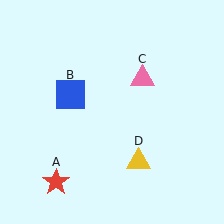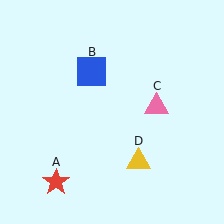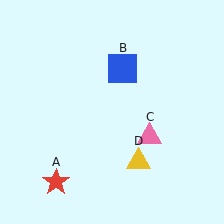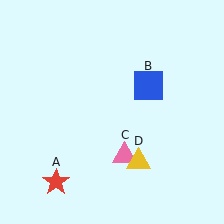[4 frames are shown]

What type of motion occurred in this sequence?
The blue square (object B), pink triangle (object C) rotated clockwise around the center of the scene.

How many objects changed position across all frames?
2 objects changed position: blue square (object B), pink triangle (object C).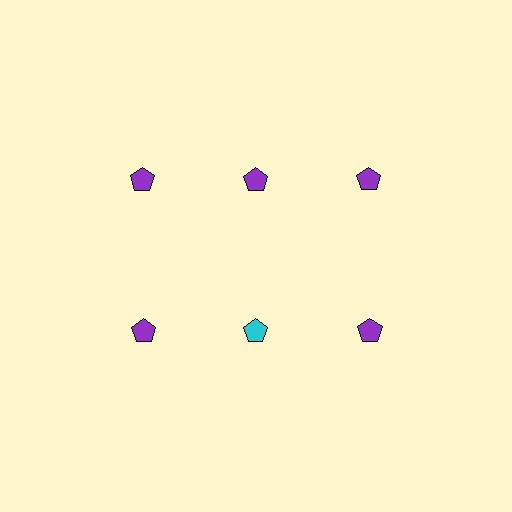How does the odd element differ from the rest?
It has a different color: cyan instead of purple.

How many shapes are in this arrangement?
There are 6 shapes arranged in a grid pattern.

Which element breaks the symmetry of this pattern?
The cyan pentagon in the second row, second from left column breaks the symmetry. All other shapes are purple pentagons.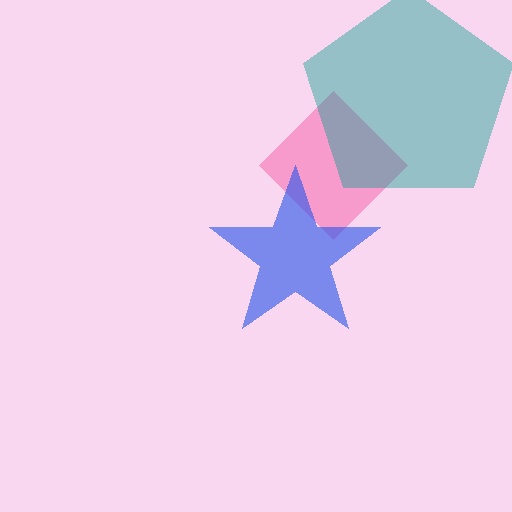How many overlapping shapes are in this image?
There are 3 overlapping shapes in the image.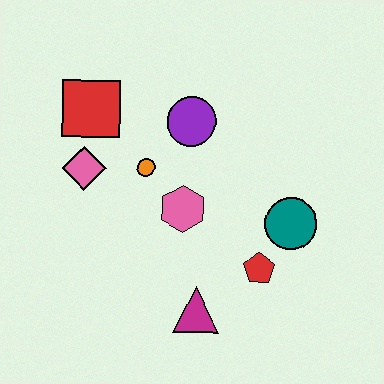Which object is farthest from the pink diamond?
The teal circle is farthest from the pink diamond.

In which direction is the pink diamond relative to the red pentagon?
The pink diamond is to the left of the red pentagon.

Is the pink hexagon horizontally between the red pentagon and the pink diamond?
Yes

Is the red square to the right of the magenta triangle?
No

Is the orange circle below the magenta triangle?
No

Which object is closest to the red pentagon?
The teal circle is closest to the red pentagon.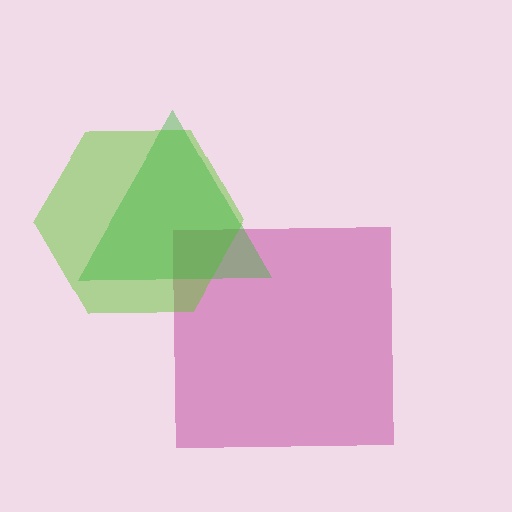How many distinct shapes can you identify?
There are 3 distinct shapes: a magenta square, a lime hexagon, a green triangle.